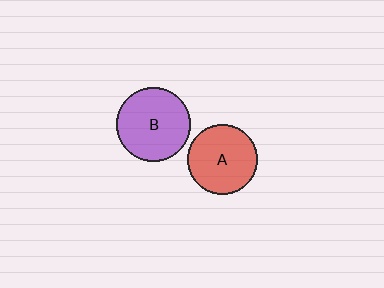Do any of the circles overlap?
No, none of the circles overlap.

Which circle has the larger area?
Circle B (purple).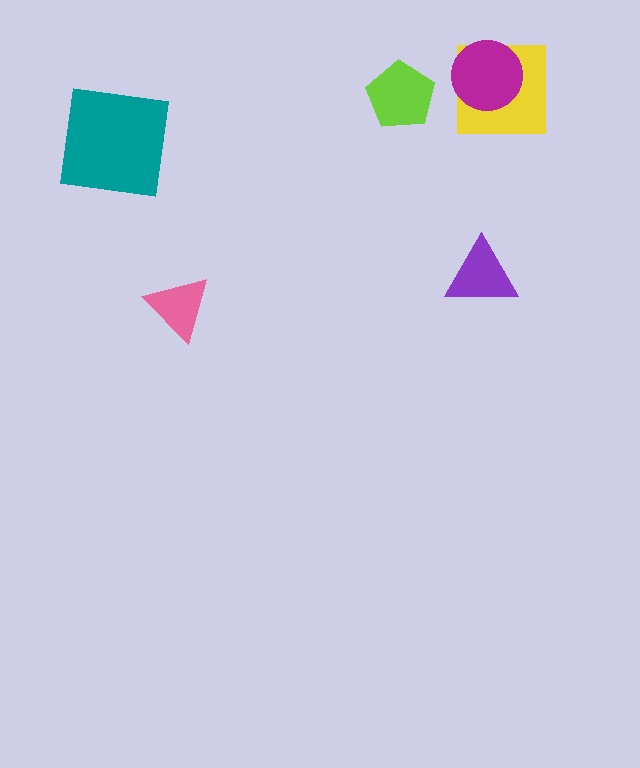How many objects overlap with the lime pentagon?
0 objects overlap with the lime pentagon.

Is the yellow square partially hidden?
Yes, it is partially covered by another shape.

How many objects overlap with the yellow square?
1 object overlaps with the yellow square.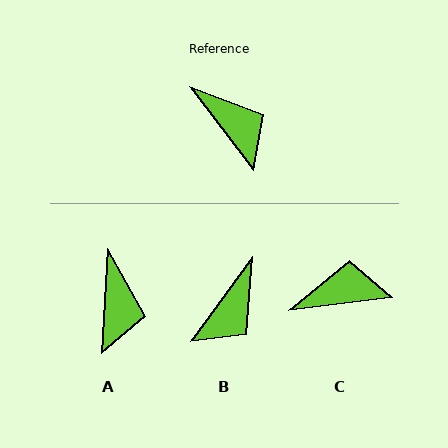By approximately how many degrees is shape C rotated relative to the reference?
Approximately 60 degrees counter-clockwise.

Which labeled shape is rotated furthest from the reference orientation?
B, about 74 degrees away.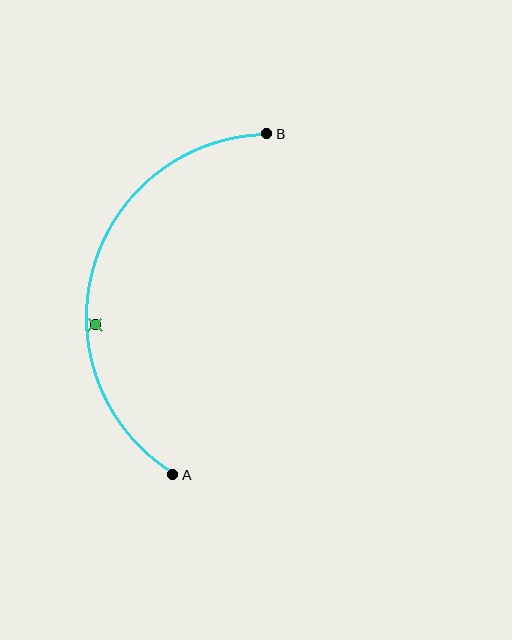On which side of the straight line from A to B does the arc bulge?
The arc bulges to the left of the straight line connecting A and B.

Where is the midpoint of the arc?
The arc midpoint is the point on the curve farthest from the straight line joining A and B. It sits to the left of that line.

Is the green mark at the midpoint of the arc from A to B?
No — the green mark does not lie on the arc at all. It sits slightly inside the curve.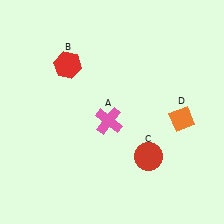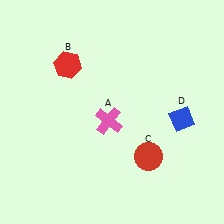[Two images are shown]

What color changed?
The diamond (D) changed from orange in Image 1 to blue in Image 2.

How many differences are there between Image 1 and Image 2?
There is 1 difference between the two images.